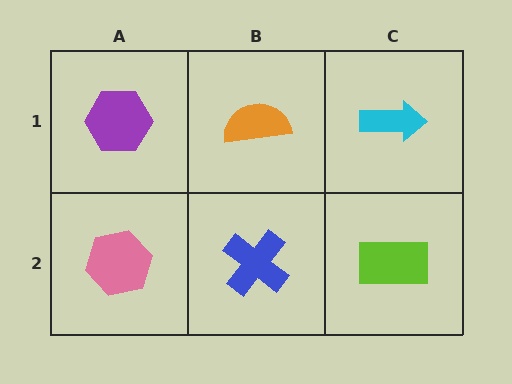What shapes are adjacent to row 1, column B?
A blue cross (row 2, column B), a purple hexagon (row 1, column A), a cyan arrow (row 1, column C).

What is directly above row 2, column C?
A cyan arrow.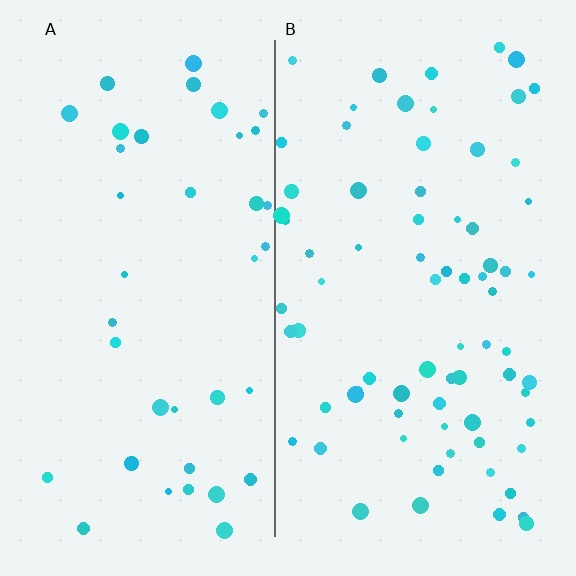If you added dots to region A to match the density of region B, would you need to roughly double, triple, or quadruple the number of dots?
Approximately double.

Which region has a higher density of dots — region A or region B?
B (the right).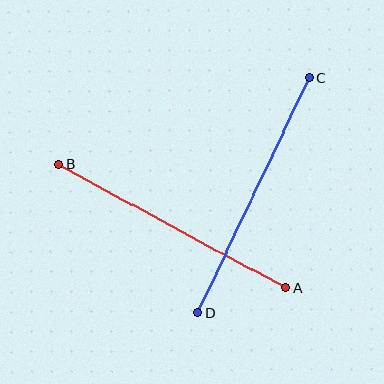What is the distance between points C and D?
The distance is approximately 260 pixels.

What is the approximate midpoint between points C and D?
The midpoint is at approximately (253, 195) pixels.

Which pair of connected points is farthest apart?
Points C and D are farthest apart.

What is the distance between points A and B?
The distance is approximately 258 pixels.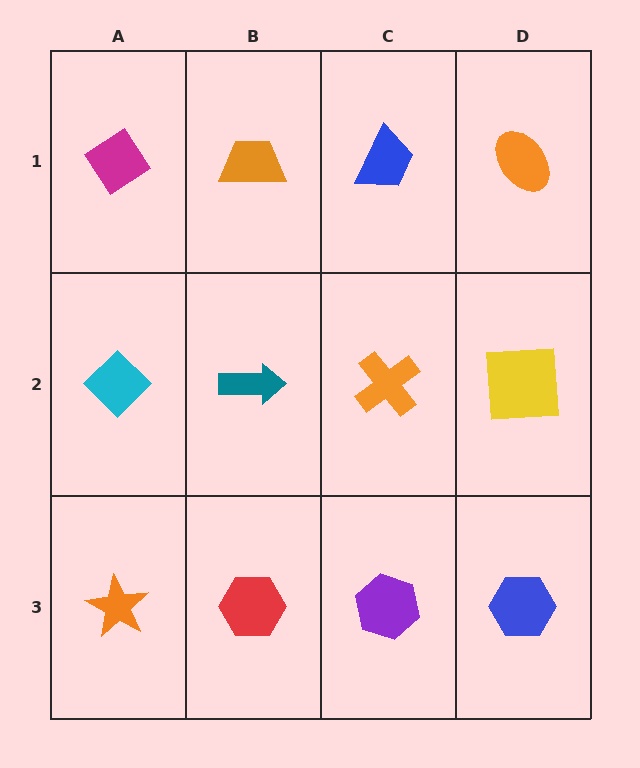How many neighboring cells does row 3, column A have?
2.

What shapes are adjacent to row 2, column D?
An orange ellipse (row 1, column D), a blue hexagon (row 3, column D), an orange cross (row 2, column C).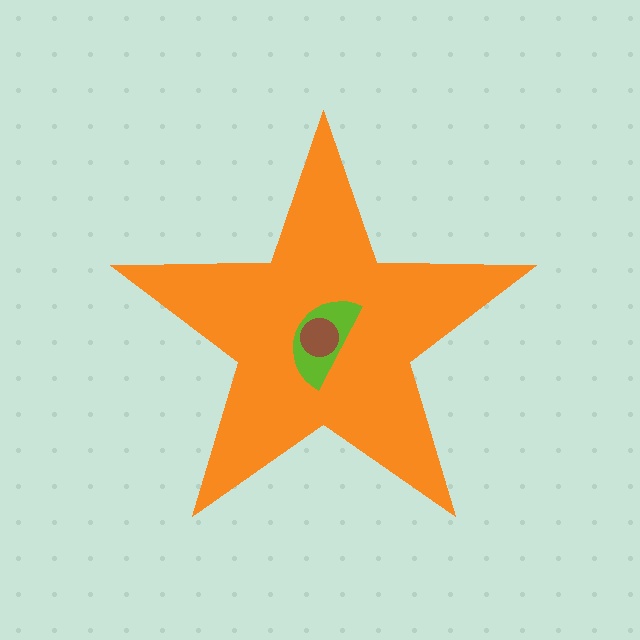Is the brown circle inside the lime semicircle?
Yes.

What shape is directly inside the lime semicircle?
The brown circle.